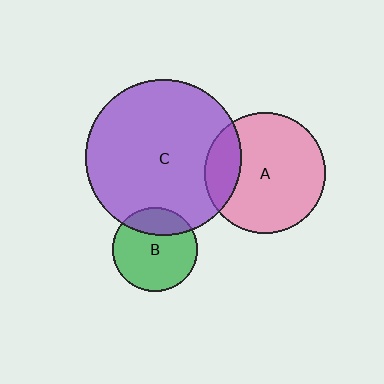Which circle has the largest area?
Circle C (purple).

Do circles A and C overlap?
Yes.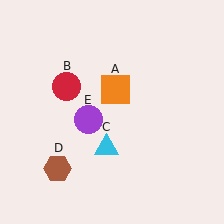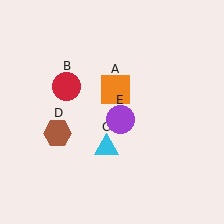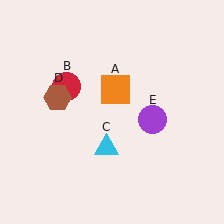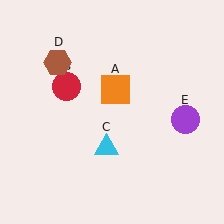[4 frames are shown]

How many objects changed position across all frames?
2 objects changed position: brown hexagon (object D), purple circle (object E).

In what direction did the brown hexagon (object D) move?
The brown hexagon (object D) moved up.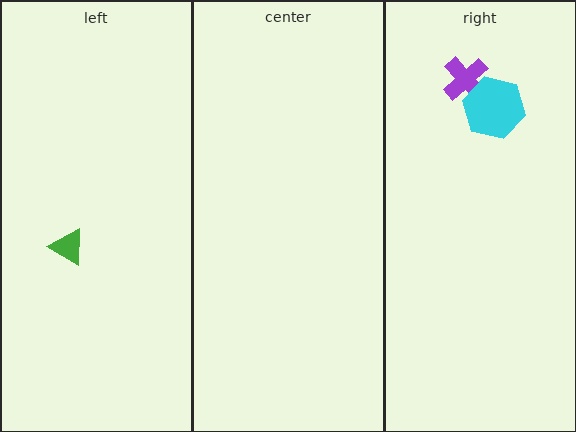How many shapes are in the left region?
1.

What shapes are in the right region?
The purple cross, the cyan hexagon.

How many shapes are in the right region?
2.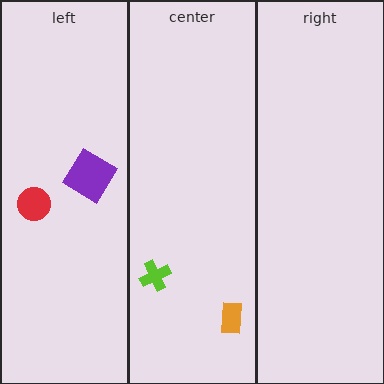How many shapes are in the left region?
2.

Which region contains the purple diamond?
The left region.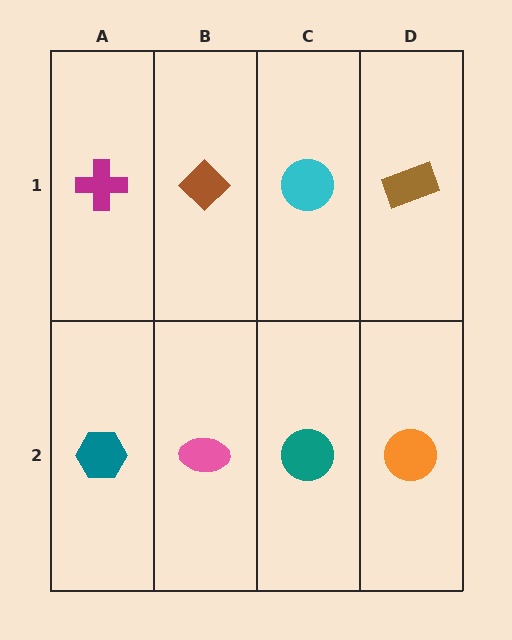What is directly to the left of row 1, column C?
A brown diamond.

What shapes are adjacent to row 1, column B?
A pink ellipse (row 2, column B), a magenta cross (row 1, column A), a cyan circle (row 1, column C).